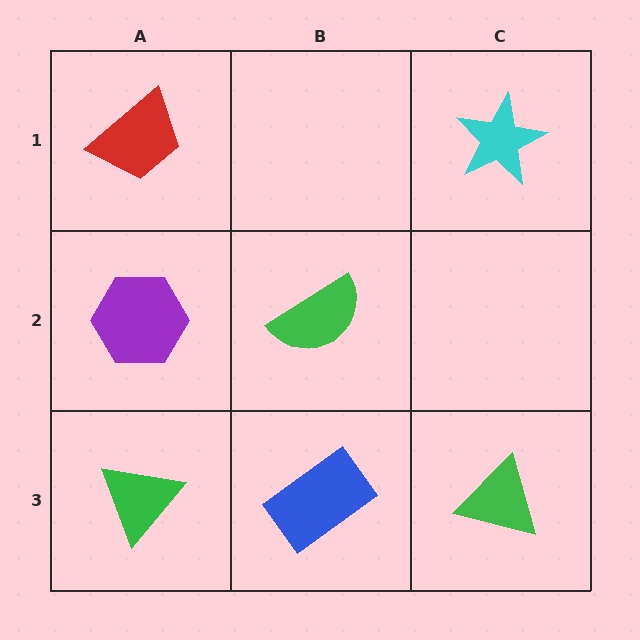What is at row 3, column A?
A green triangle.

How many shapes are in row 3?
3 shapes.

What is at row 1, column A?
A red trapezoid.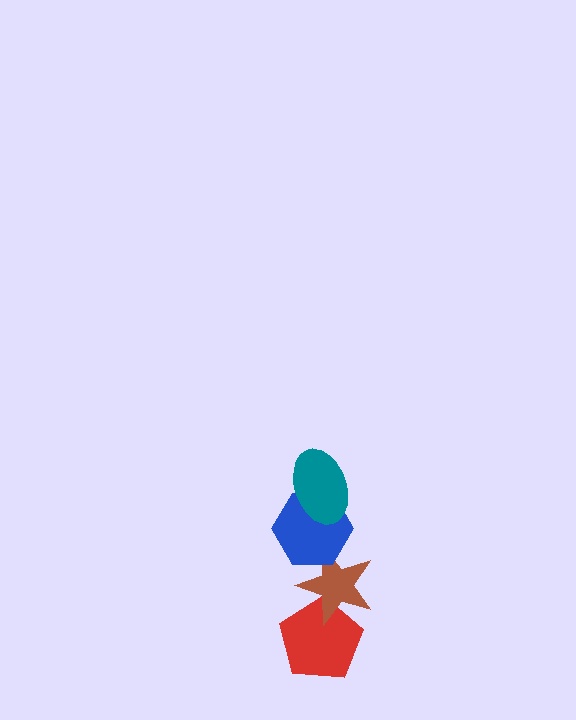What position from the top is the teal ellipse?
The teal ellipse is 1st from the top.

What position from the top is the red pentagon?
The red pentagon is 4th from the top.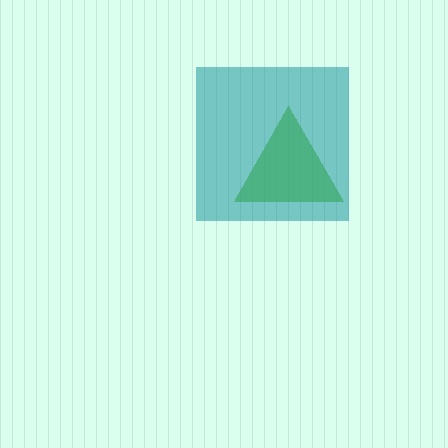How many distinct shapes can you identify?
There are 2 distinct shapes: a lime triangle, a teal square.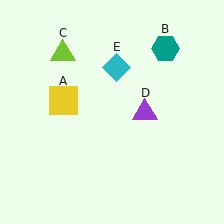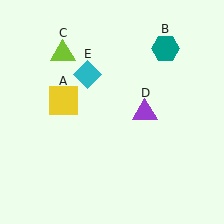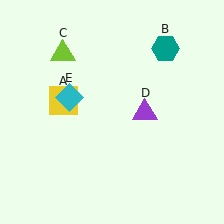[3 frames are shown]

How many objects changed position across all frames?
1 object changed position: cyan diamond (object E).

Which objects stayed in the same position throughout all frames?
Yellow square (object A) and teal hexagon (object B) and lime triangle (object C) and purple triangle (object D) remained stationary.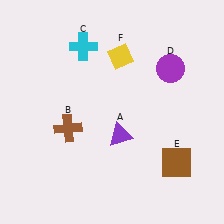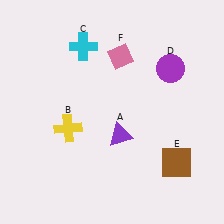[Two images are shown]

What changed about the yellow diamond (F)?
In Image 1, F is yellow. In Image 2, it changed to pink.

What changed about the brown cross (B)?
In Image 1, B is brown. In Image 2, it changed to yellow.